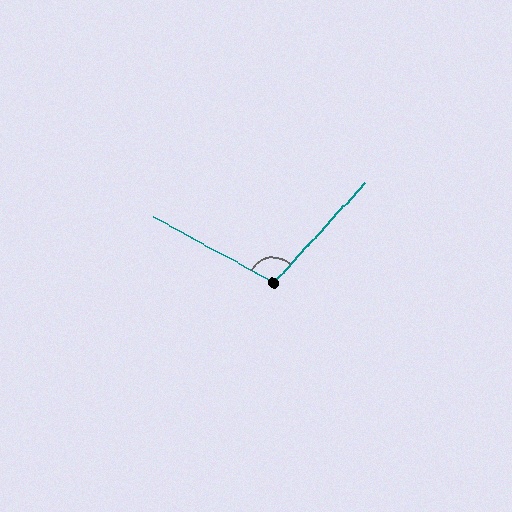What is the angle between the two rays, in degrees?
Approximately 104 degrees.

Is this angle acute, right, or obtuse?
It is obtuse.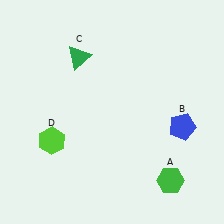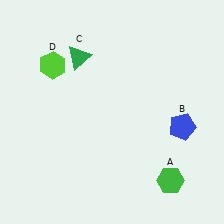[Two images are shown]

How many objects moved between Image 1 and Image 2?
1 object moved between the two images.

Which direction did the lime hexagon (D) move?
The lime hexagon (D) moved up.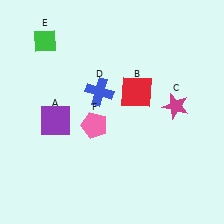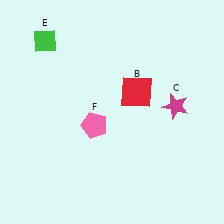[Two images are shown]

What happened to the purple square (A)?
The purple square (A) was removed in Image 2. It was in the bottom-left area of Image 1.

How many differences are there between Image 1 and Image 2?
There are 2 differences between the two images.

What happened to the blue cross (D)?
The blue cross (D) was removed in Image 2. It was in the top-left area of Image 1.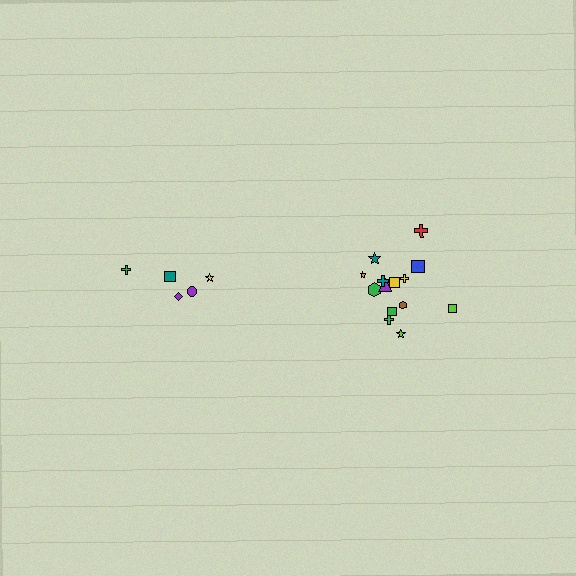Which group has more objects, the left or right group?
The right group.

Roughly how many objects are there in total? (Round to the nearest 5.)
Roughly 20 objects in total.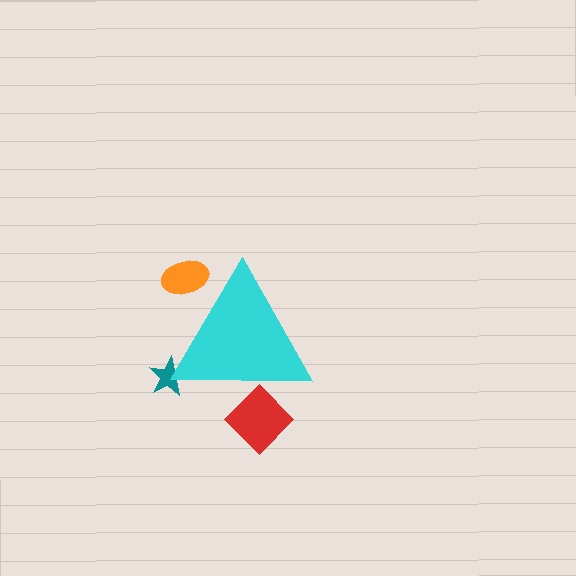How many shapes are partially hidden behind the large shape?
3 shapes are partially hidden.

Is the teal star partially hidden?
Yes, the teal star is partially hidden behind the cyan triangle.